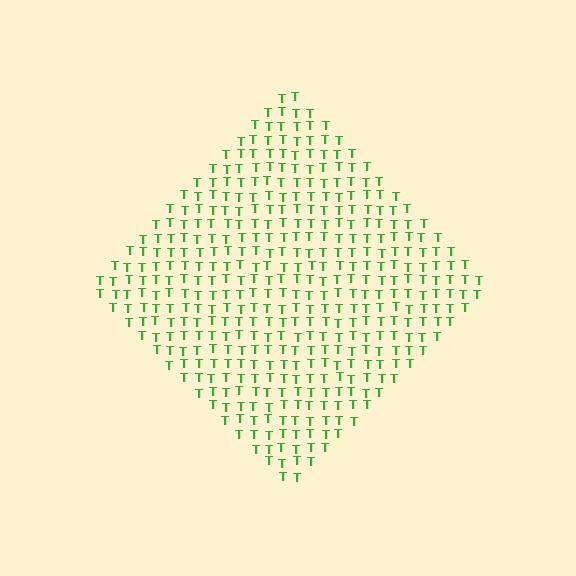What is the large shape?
The large shape is a diamond.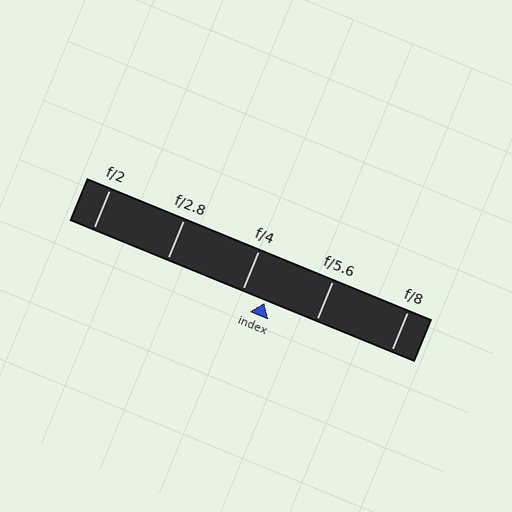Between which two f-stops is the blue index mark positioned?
The index mark is between f/4 and f/5.6.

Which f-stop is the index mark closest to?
The index mark is closest to f/4.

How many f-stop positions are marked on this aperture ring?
There are 5 f-stop positions marked.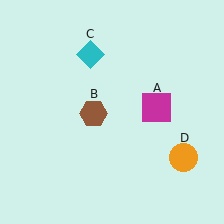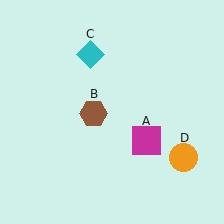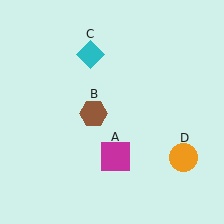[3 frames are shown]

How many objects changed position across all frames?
1 object changed position: magenta square (object A).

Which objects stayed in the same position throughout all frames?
Brown hexagon (object B) and cyan diamond (object C) and orange circle (object D) remained stationary.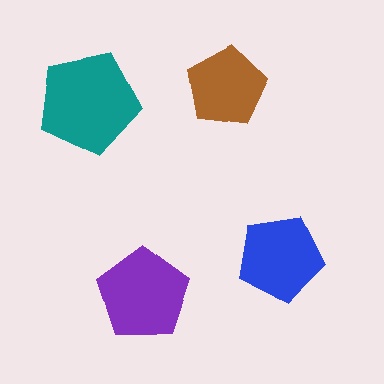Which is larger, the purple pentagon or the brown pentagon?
The purple one.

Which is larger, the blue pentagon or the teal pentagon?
The teal one.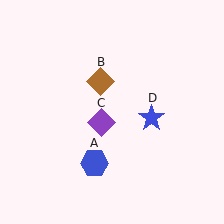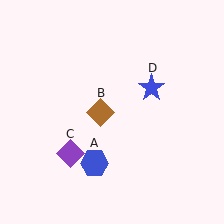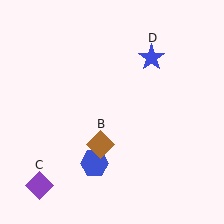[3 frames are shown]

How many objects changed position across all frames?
3 objects changed position: brown diamond (object B), purple diamond (object C), blue star (object D).